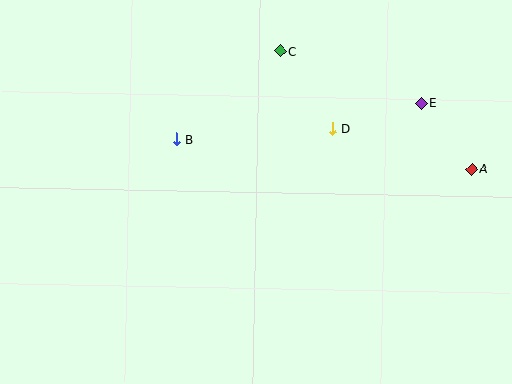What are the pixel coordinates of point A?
Point A is at (472, 169).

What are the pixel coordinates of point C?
Point C is at (280, 51).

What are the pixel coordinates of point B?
Point B is at (177, 139).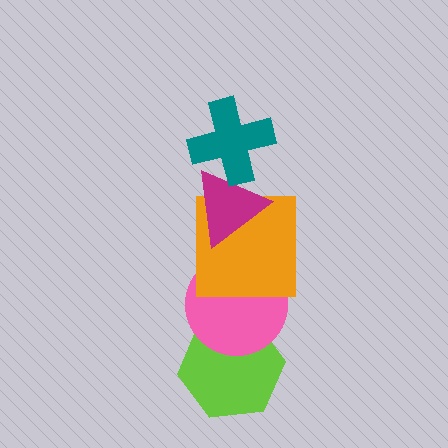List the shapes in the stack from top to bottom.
From top to bottom: the teal cross, the magenta triangle, the orange square, the pink circle, the lime hexagon.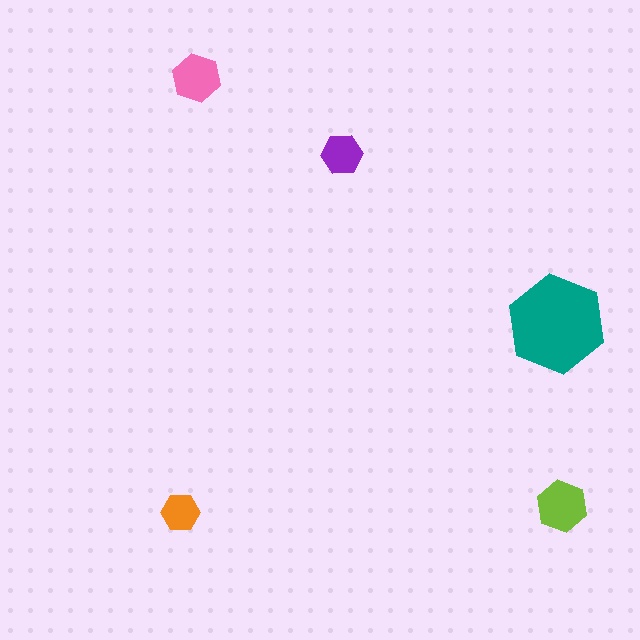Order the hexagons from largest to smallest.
the teal one, the lime one, the pink one, the purple one, the orange one.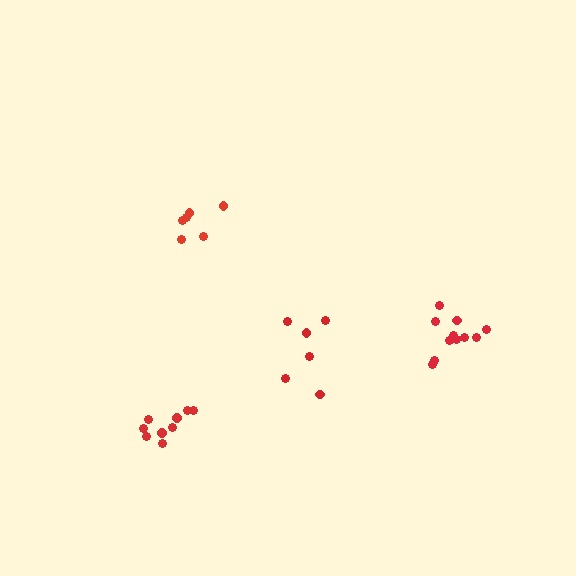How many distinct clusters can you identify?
There are 4 distinct clusters.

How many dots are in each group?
Group 1: 10 dots, Group 2: 11 dots, Group 3: 6 dots, Group 4: 6 dots (33 total).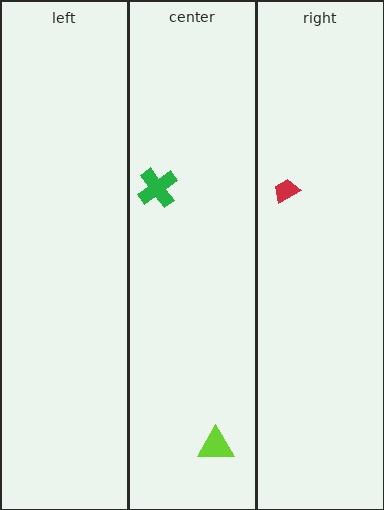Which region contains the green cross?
The center region.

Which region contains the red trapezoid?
The right region.